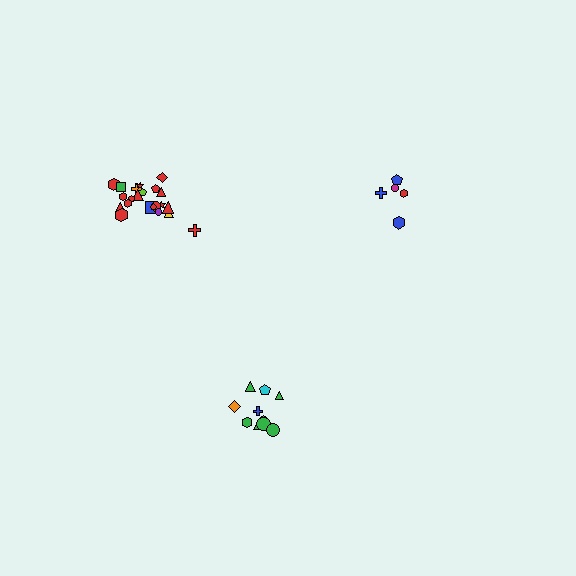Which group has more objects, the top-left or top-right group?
The top-left group.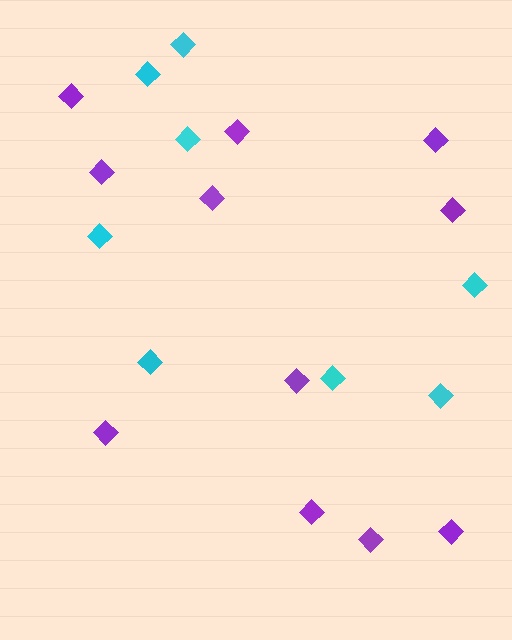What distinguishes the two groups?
There are 2 groups: one group of purple diamonds (11) and one group of cyan diamonds (8).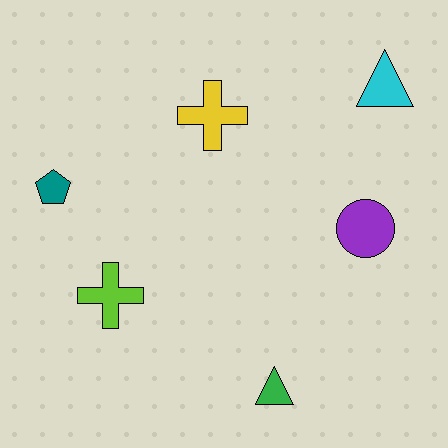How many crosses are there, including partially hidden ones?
There are 2 crosses.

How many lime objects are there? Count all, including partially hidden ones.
There is 1 lime object.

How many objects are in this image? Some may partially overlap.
There are 6 objects.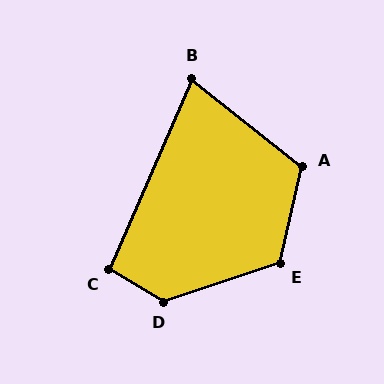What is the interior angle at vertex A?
Approximately 115 degrees (obtuse).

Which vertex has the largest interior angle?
D, at approximately 131 degrees.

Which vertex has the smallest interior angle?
B, at approximately 75 degrees.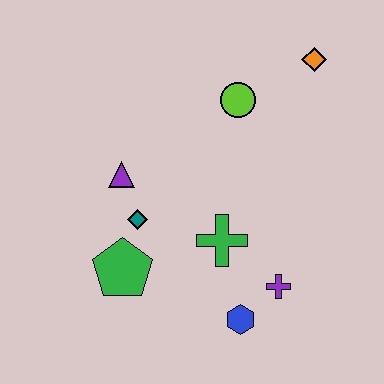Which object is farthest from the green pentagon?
The orange diamond is farthest from the green pentagon.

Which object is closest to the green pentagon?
The teal diamond is closest to the green pentagon.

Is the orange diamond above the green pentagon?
Yes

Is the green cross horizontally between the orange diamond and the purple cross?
No